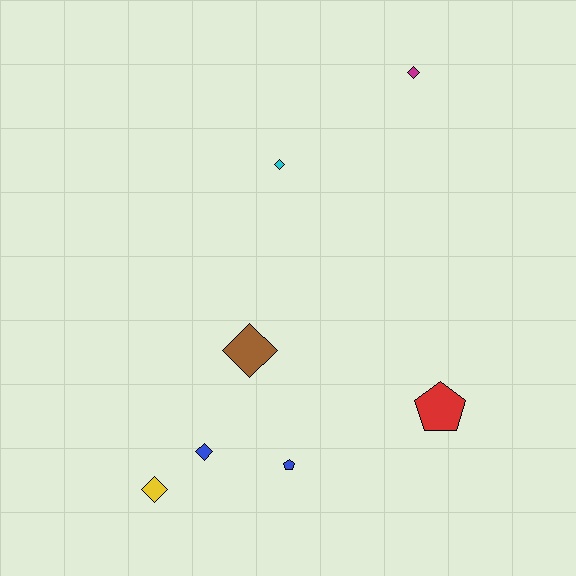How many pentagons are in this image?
There are 2 pentagons.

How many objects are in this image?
There are 7 objects.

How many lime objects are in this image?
There are no lime objects.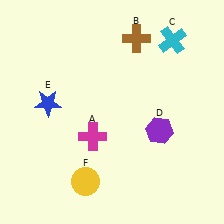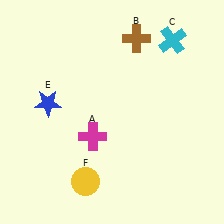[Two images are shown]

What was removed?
The purple hexagon (D) was removed in Image 2.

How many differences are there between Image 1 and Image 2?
There is 1 difference between the two images.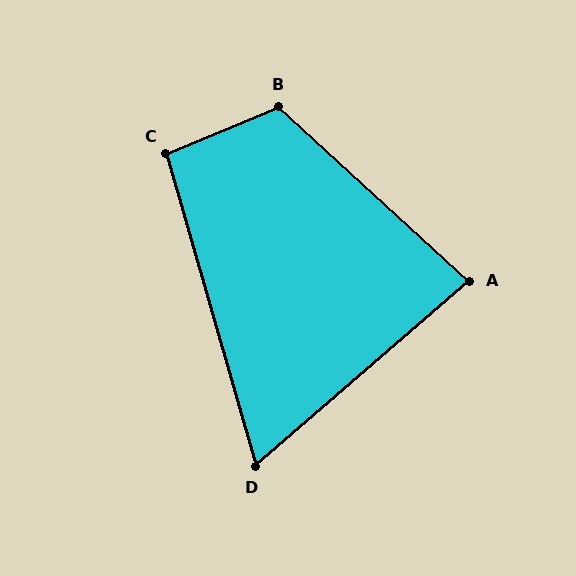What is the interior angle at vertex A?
Approximately 83 degrees (acute).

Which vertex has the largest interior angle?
B, at approximately 115 degrees.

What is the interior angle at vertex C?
Approximately 97 degrees (obtuse).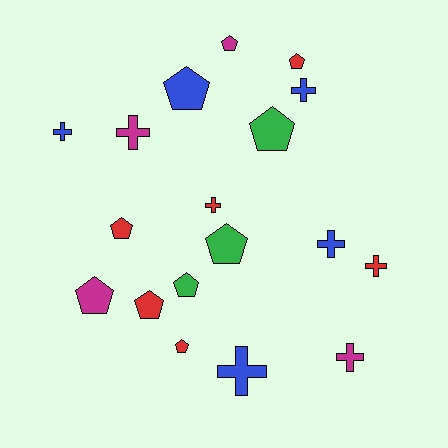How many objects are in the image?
There are 18 objects.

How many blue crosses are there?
There are 4 blue crosses.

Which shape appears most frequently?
Pentagon, with 10 objects.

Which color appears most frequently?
Red, with 6 objects.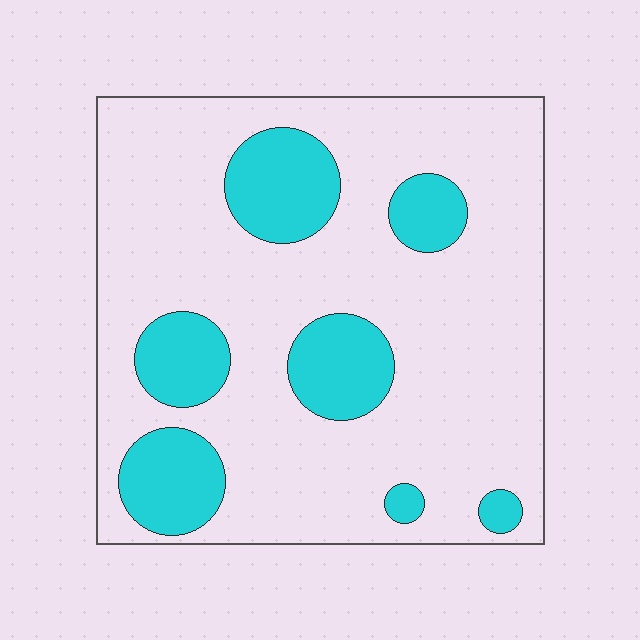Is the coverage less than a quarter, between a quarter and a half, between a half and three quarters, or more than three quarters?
Less than a quarter.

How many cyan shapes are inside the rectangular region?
7.